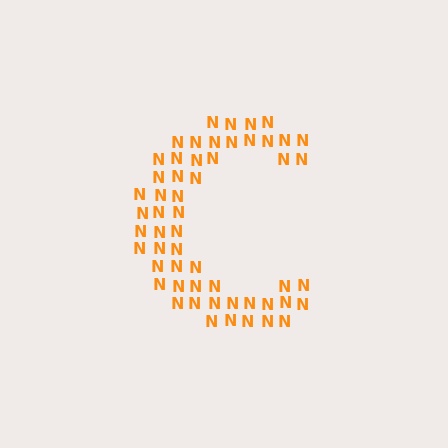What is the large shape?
The large shape is the letter C.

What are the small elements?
The small elements are letter N's.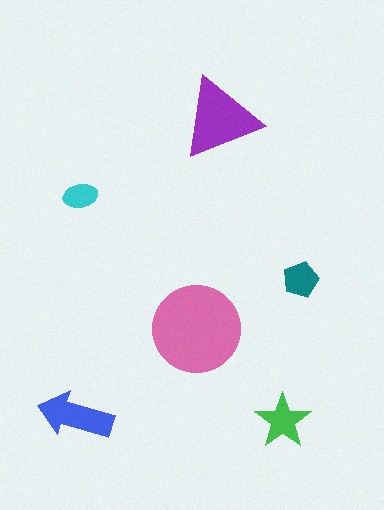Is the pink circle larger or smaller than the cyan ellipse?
Larger.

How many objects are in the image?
There are 6 objects in the image.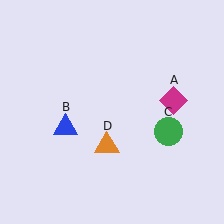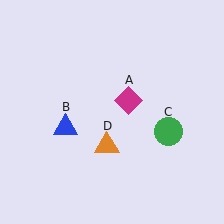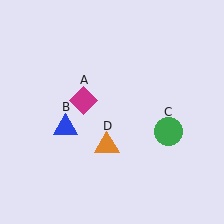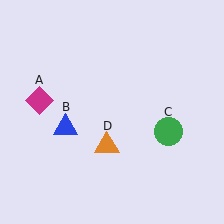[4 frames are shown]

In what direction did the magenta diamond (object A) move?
The magenta diamond (object A) moved left.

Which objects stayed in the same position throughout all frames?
Blue triangle (object B) and green circle (object C) and orange triangle (object D) remained stationary.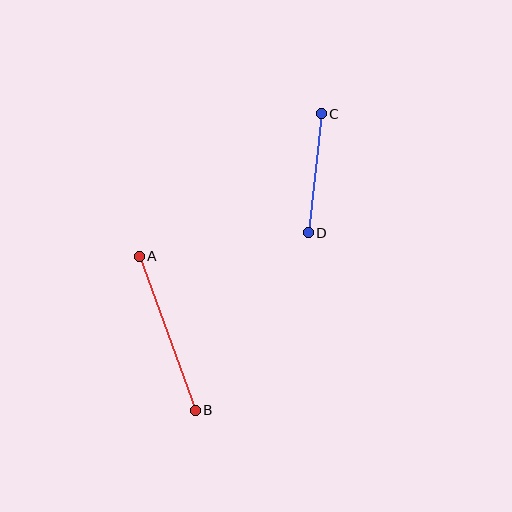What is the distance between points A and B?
The distance is approximately 163 pixels.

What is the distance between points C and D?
The distance is approximately 120 pixels.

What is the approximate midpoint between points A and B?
The midpoint is at approximately (167, 333) pixels.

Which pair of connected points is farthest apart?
Points A and B are farthest apart.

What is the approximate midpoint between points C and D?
The midpoint is at approximately (315, 173) pixels.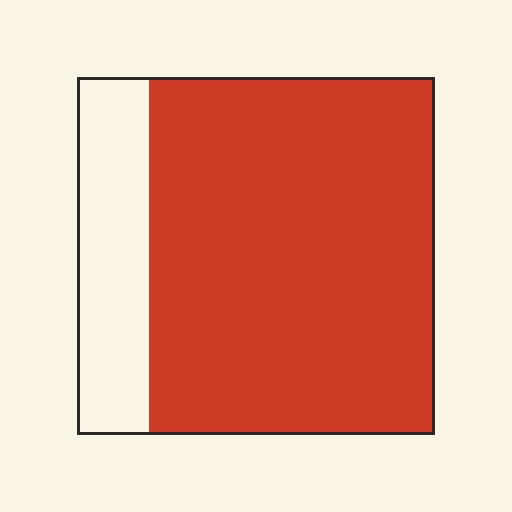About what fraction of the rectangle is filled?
About four fifths (4/5).